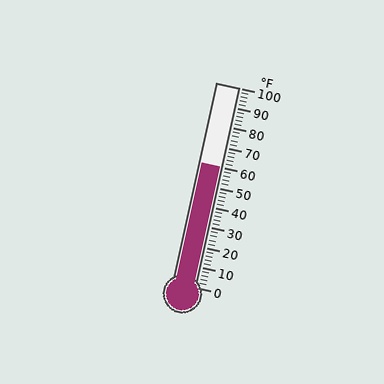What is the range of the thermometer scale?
The thermometer scale ranges from 0°F to 100°F.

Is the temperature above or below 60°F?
The temperature is at 60°F.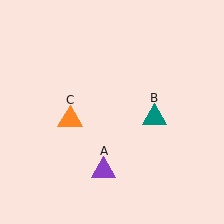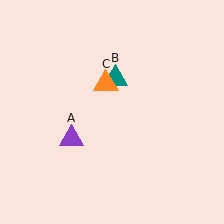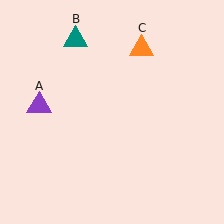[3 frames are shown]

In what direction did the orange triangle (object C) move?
The orange triangle (object C) moved up and to the right.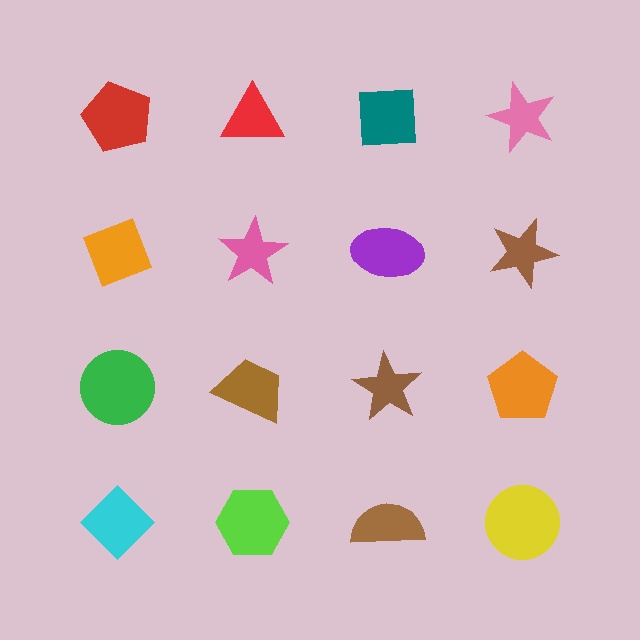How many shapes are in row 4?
4 shapes.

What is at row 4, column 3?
A brown semicircle.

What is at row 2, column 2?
A pink star.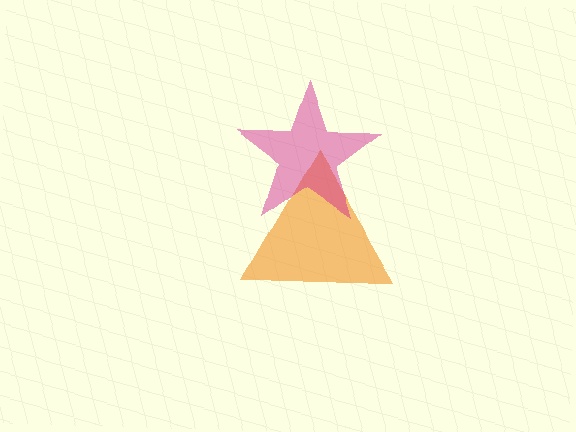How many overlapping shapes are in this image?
There are 2 overlapping shapes in the image.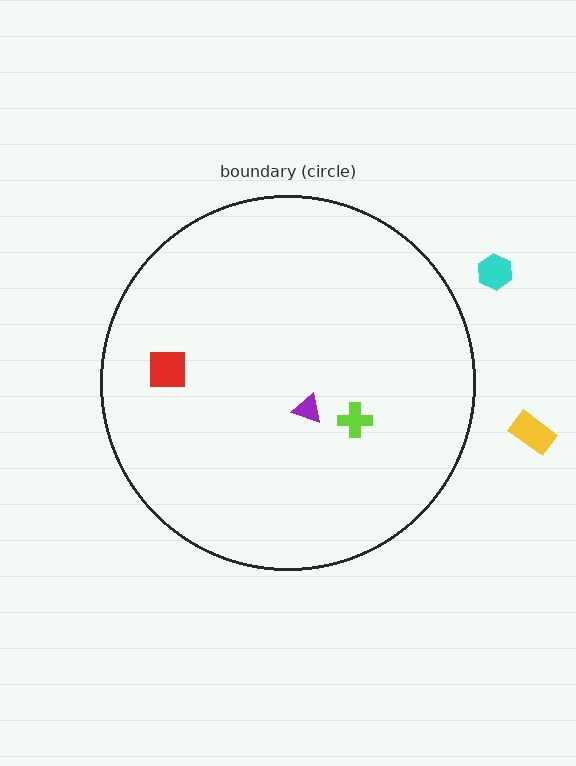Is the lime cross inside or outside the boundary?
Inside.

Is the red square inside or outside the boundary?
Inside.